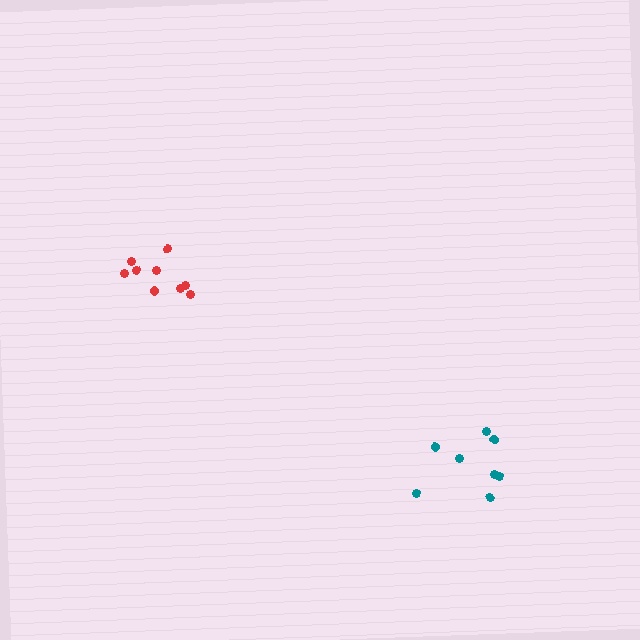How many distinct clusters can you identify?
There are 2 distinct clusters.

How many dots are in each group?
Group 1: 9 dots, Group 2: 8 dots (17 total).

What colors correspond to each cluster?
The clusters are colored: red, teal.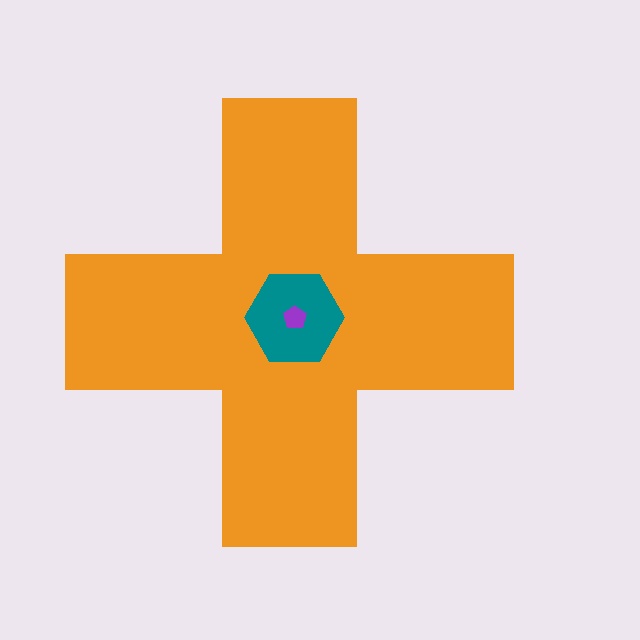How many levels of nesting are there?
3.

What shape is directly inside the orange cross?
The teal hexagon.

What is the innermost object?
The purple pentagon.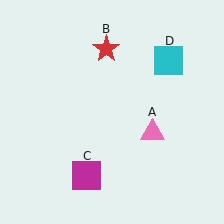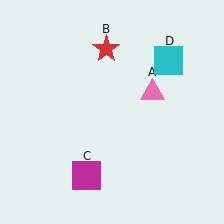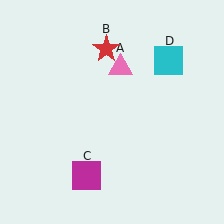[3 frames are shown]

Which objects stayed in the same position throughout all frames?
Red star (object B) and magenta square (object C) and cyan square (object D) remained stationary.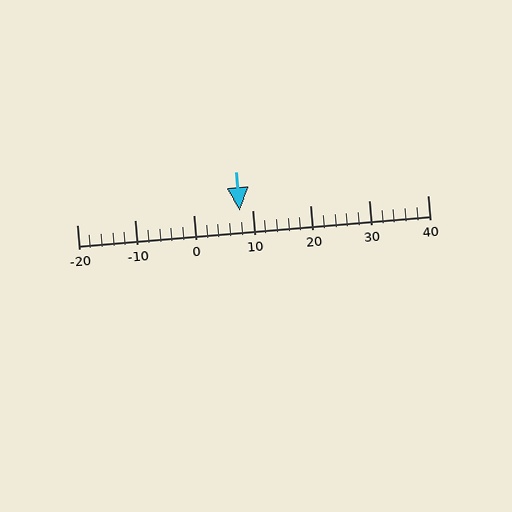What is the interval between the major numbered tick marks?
The major tick marks are spaced 10 units apart.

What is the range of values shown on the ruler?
The ruler shows values from -20 to 40.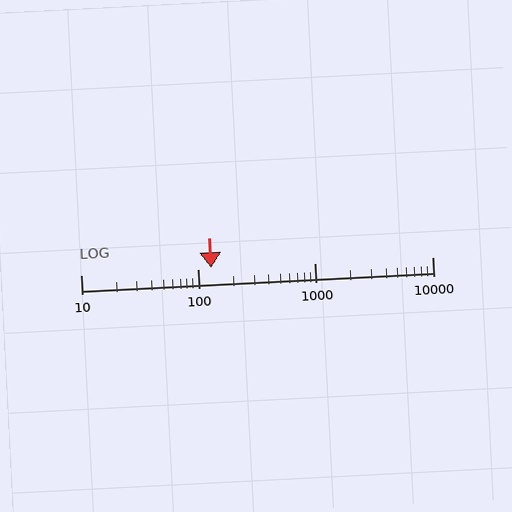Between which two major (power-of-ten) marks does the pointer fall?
The pointer is between 100 and 1000.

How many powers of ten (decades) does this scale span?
The scale spans 3 decades, from 10 to 10000.